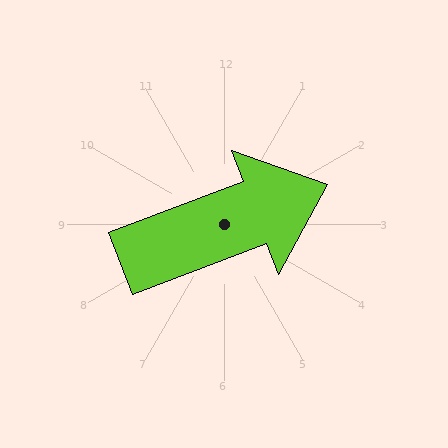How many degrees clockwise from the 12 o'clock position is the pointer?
Approximately 69 degrees.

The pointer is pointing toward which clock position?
Roughly 2 o'clock.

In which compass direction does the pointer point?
East.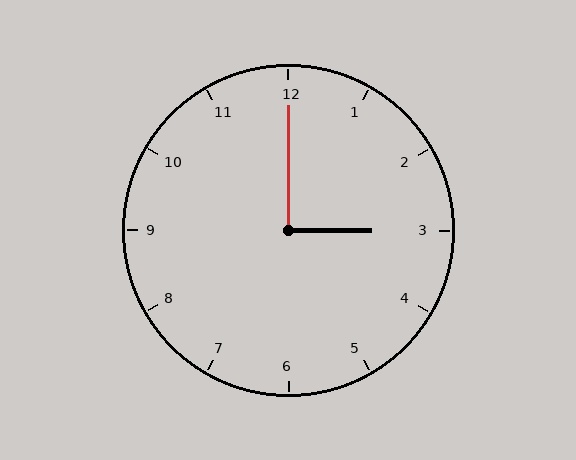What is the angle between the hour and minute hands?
Approximately 90 degrees.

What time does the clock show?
3:00.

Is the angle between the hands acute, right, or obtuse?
It is right.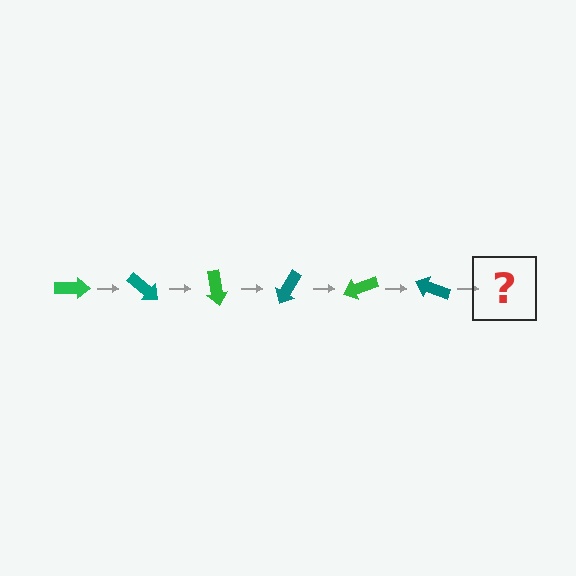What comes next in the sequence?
The next element should be a green arrow, rotated 240 degrees from the start.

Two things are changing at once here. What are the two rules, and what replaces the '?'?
The two rules are that it rotates 40 degrees each step and the color cycles through green and teal. The '?' should be a green arrow, rotated 240 degrees from the start.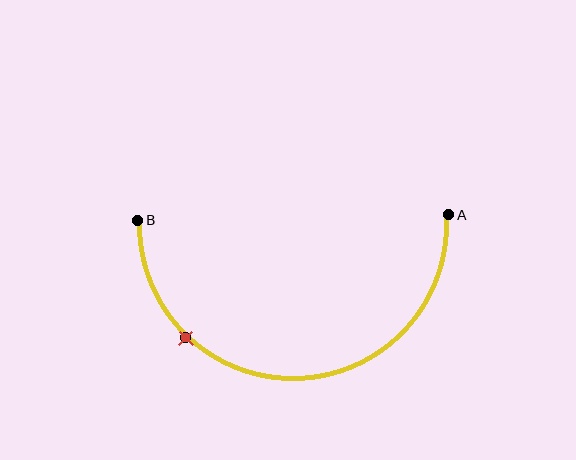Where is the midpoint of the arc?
The arc midpoint is the point on the curve farthest from the straight line joining A and B. It sits below that line.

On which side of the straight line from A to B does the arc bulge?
The arc bulges below the straight line connecting A and B.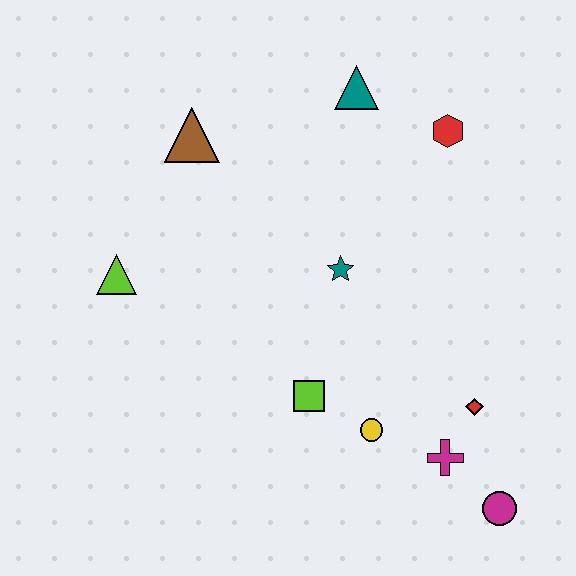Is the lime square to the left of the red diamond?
Yes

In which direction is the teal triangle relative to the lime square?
The teal triangle is above the lime square.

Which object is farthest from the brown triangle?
The magenta circle is farthest from the brown triangle.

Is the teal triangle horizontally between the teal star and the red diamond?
Yes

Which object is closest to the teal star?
The lime square is closest to the teal star.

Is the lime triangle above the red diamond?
Yes